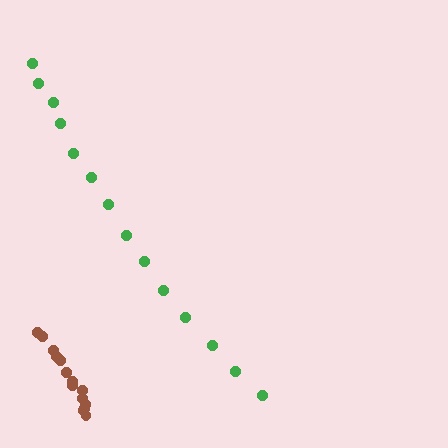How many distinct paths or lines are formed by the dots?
There are 2 distinct paths.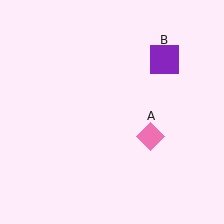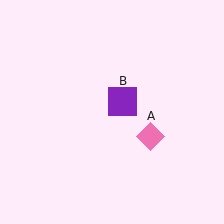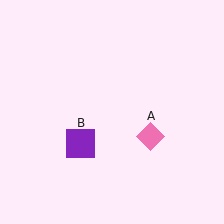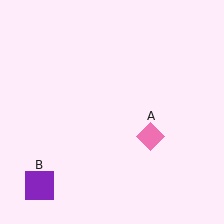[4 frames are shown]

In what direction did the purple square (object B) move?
The purple square (object B) moved down and to the left.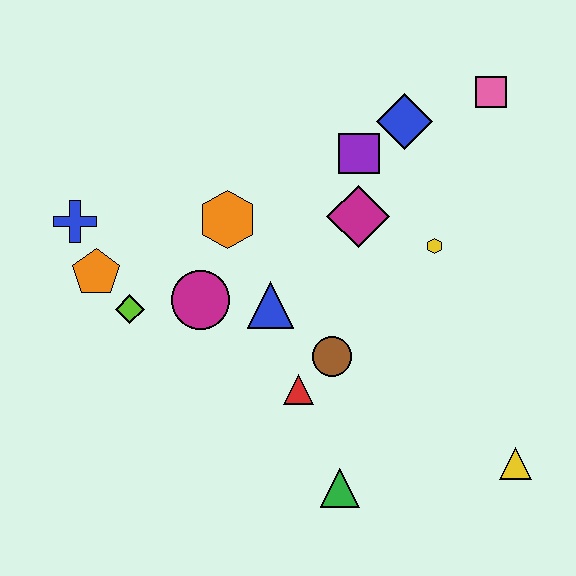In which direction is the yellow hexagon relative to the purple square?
The yellow hexagon is below the purple square.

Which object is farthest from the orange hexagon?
The yellow triangle is farthest from the orange hexagon.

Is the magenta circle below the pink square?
Yes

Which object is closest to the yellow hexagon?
The magenta diamond is closest to the yellow hexagon.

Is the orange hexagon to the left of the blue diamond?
Yes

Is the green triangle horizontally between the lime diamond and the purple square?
Yes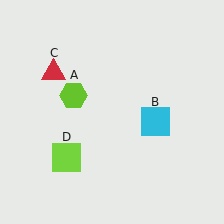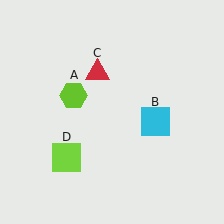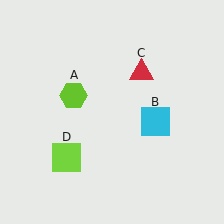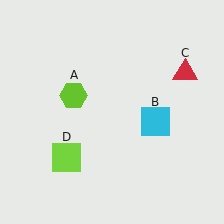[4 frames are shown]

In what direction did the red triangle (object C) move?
The red triangle (object C) moved right.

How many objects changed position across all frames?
1 object changed position: red triangle (object C).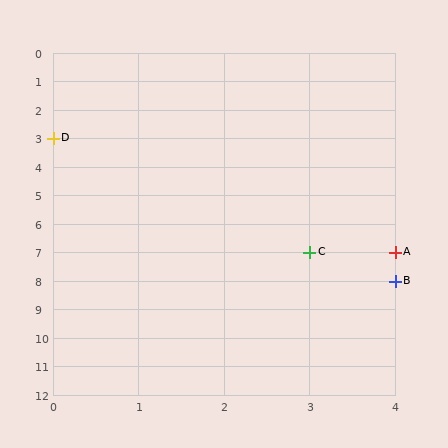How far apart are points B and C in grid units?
Points B and C are 1 column and 1 row apart (about 1.4 grid units diagonally).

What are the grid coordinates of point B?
Point B is at grid coordinates (4, 8).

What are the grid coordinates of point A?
Point A is at grid coordinates (4, 7).